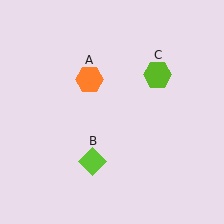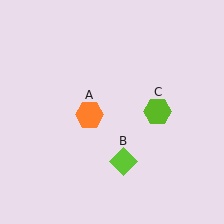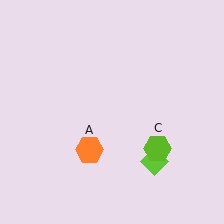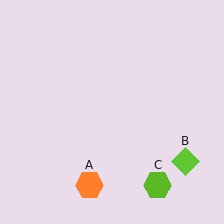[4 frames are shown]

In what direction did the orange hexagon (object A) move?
The orange hexagon (object A) moved down.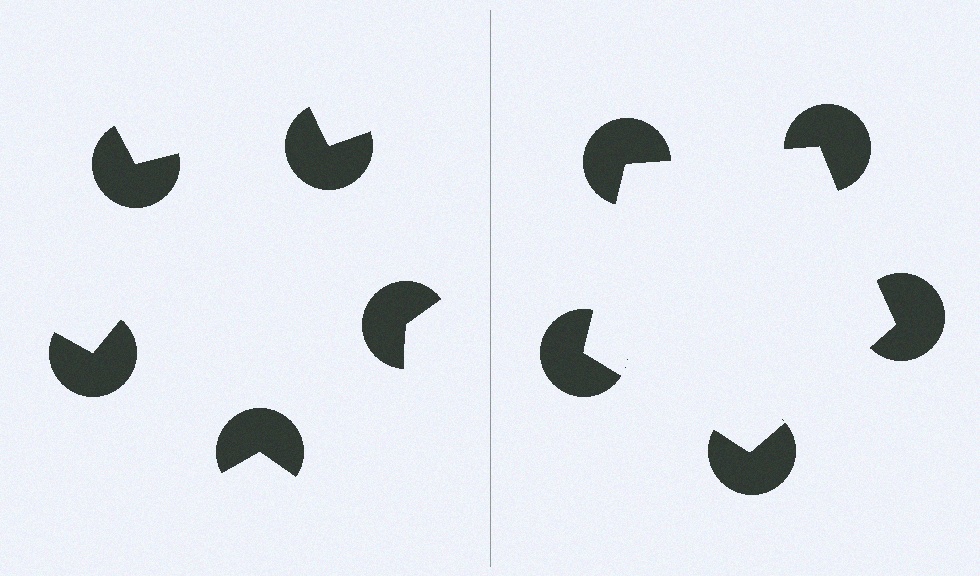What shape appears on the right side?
An illusory pentagon.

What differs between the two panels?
The pac-man discs are positioned identically on both sides; only the wedge orientations differ. On the right they align to a pentagon; on the left they are misaligned.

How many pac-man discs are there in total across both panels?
10 — 5 on each side.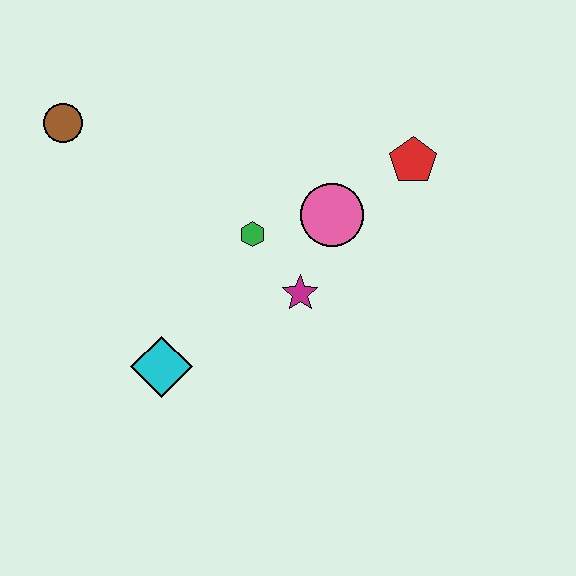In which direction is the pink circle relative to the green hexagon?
The pink circle is to the right of the green hexagon.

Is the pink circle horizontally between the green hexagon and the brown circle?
No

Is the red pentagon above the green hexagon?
Yes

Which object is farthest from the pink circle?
The brown circle is farthest from the pink circle.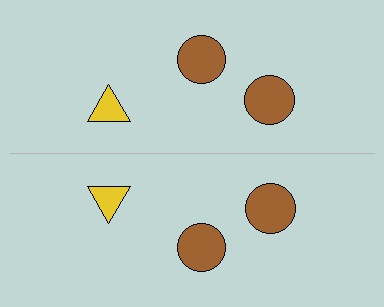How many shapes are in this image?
There are 6 shapes in this image.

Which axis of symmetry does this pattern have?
The pattern has a horizontal axis of symmetry running through the center of the image.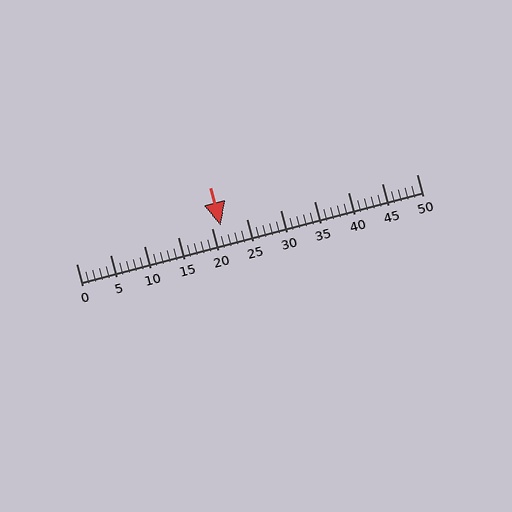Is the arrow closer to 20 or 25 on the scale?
The arrow is closer to 20.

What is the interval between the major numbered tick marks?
The major tick marks are spaced 5 units apart.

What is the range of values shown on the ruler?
The ruler shows values from 0 to 50.